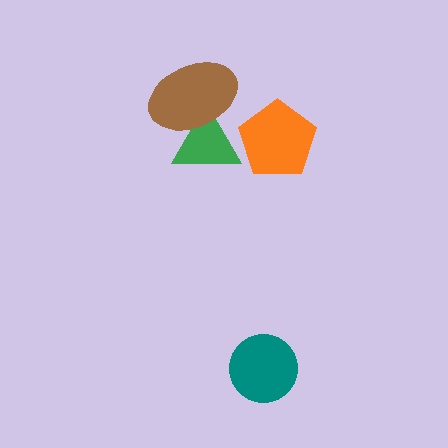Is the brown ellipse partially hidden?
No, no other shape covers it.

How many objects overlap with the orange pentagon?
1 object overlaps with the orange pentagon.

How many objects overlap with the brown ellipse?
1 object overlaps with the brown ellipse.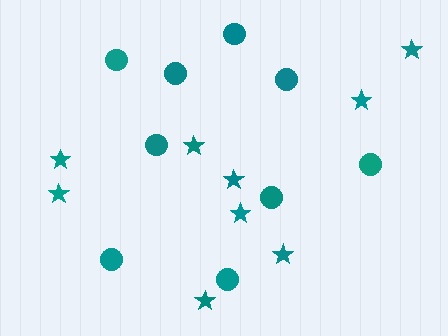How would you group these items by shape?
There are 2 groups: one group of stars (9) and one group of circles (9).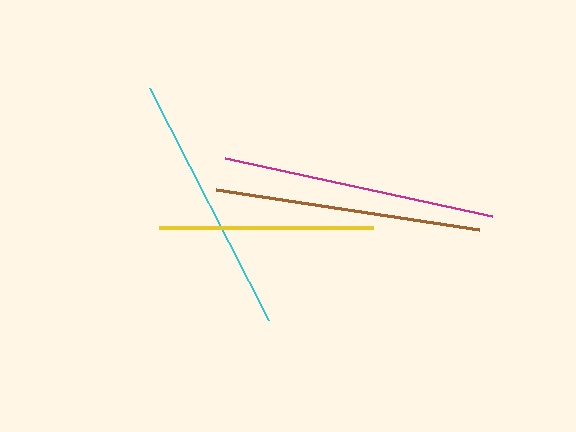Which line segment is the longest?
The magenta line is the longest at approximately 273 pixels.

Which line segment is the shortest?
The yellow line is the shortest at approximately 214 pixels.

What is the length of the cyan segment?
The cyan segment is approximately 261 pixels long.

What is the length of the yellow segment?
The yellow segment is approximately 214 pixels long.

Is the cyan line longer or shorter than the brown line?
The brown line is longer than the cyan line.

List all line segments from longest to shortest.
From longest to shortest: magenta, brown, cyan, yellow.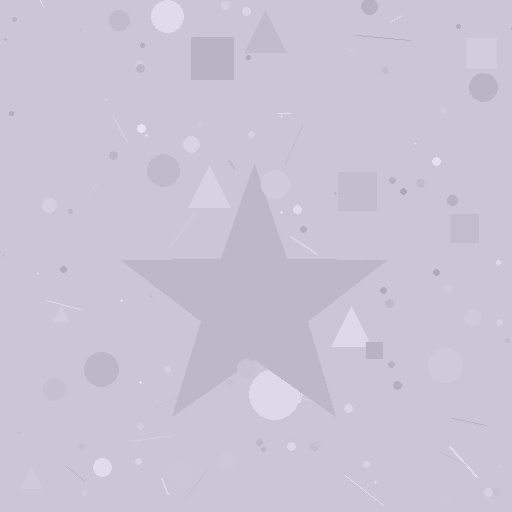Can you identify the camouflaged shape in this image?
The camouflaged shape is a star.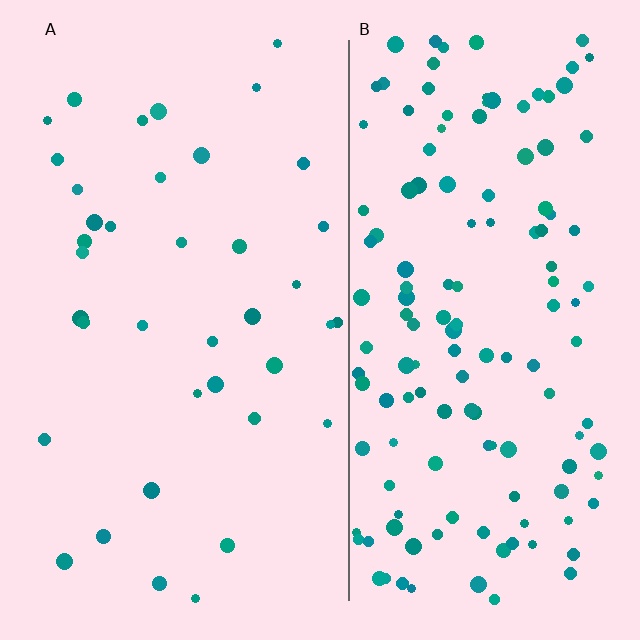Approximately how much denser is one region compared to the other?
Approximately 3.7× — region B over region A.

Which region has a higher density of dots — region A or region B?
B (the right).